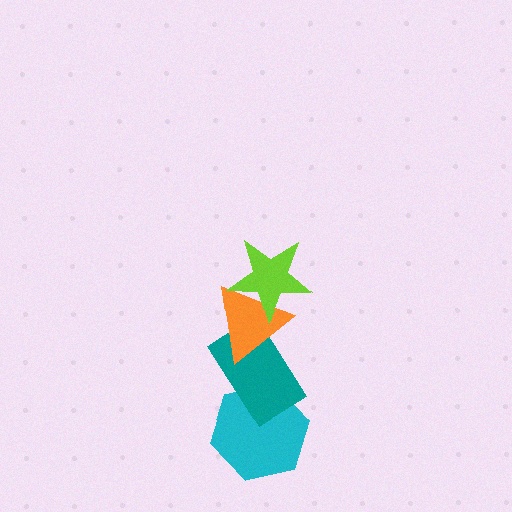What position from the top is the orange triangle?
The orange triangle is 2nd from the top.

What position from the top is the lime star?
The lime star is 1st from the top.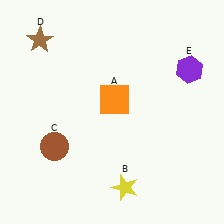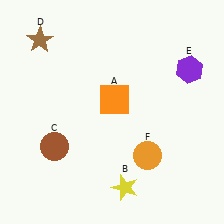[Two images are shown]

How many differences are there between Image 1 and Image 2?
There is 1 difference between the two images.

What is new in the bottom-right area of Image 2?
An orange circle (F) was added in the bottom-right area of Image 2.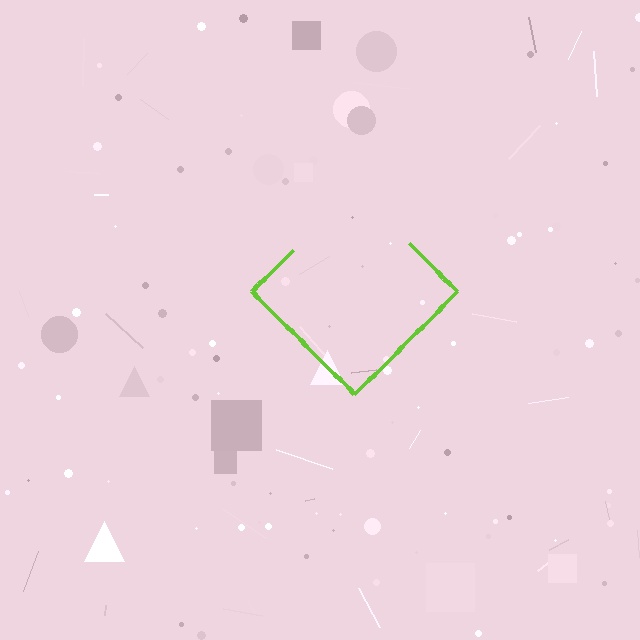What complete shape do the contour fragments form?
The contour fragments form a diamond.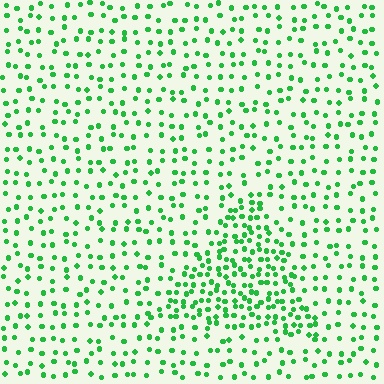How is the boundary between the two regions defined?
The boundary is defined by a change in element density (approximately 2.1x ratio). All elements are the same color, size, and shape.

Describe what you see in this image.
The image contains small green elements arranged at two different densities. A triangle-shaped region is visible where the elements are more densely packed than the surrounding area.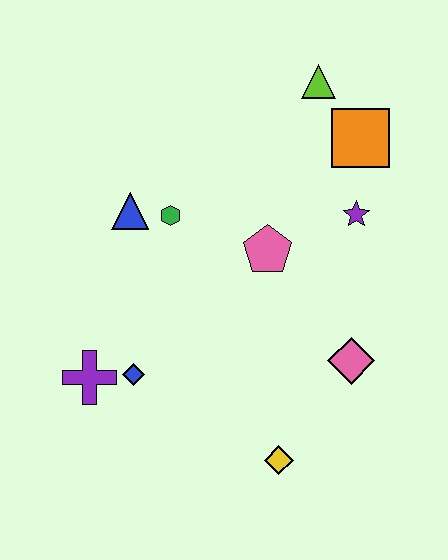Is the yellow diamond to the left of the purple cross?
No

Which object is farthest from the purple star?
The purple cross is farthest from the purple star.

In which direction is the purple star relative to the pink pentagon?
The purple star is to the right of the pink pentagon.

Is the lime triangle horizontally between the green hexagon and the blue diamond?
No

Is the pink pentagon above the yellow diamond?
Yes